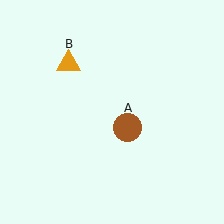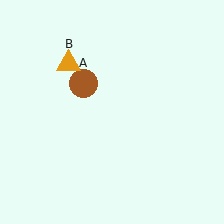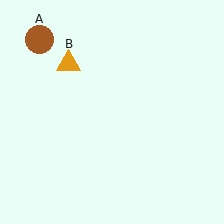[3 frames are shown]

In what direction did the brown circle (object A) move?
The brown circle (object A) moved up and to the left.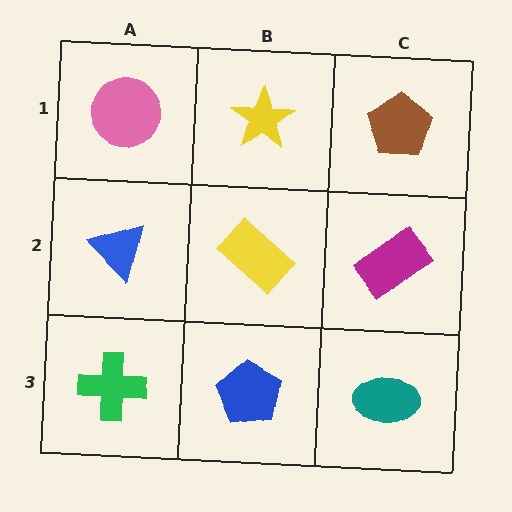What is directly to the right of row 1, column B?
A brown pentagon.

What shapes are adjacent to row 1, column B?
A yellow rectangle (row 2, column B), a pink circle (row 1, column A), a brown pentagon (row 1, column C).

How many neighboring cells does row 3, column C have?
2.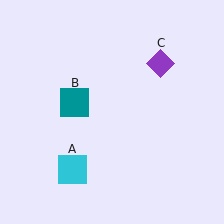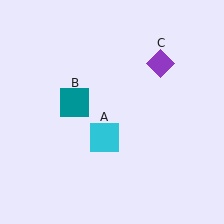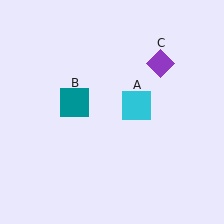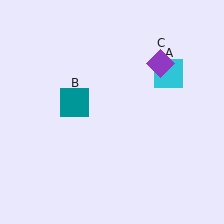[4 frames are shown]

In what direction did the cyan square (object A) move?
The cyan square (object A) moved up and to the right.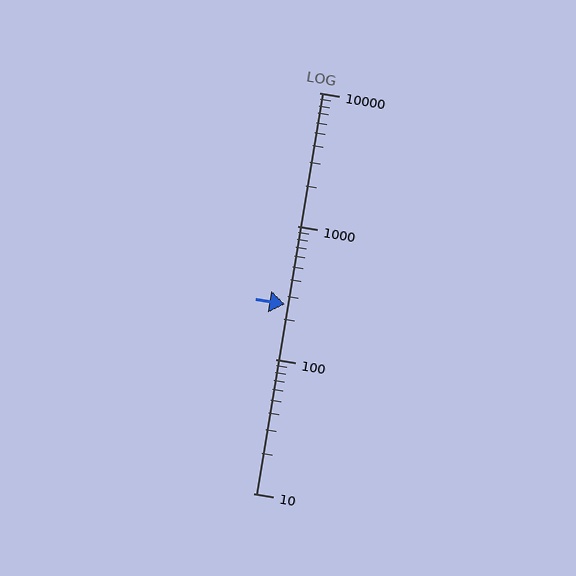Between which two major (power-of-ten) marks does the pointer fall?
The pointer is between 100 and 1000.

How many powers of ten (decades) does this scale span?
The scale spans 3 decades, from 10 to 10000.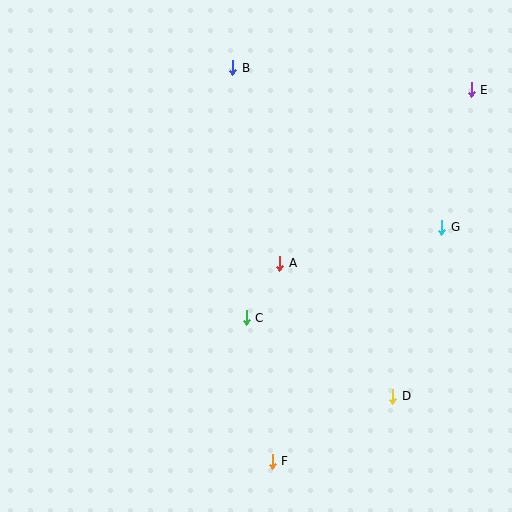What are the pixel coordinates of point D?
Point D is at (393, 396).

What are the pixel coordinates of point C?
Point C is at (246, 318).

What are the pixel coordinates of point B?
Point B is at (233, 68).